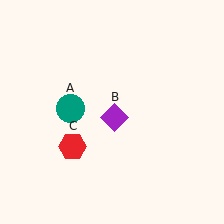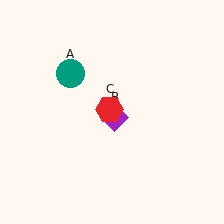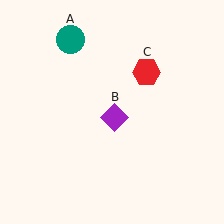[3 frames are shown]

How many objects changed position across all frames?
2 objects changed position: teal circle (object A), red hexagon (object C).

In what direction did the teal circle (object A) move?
The teal circle (object A) moved up.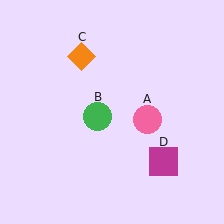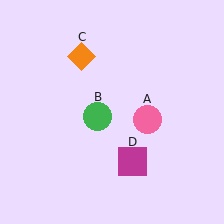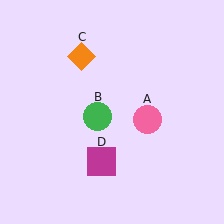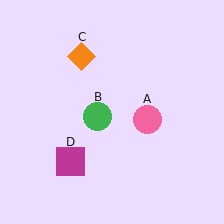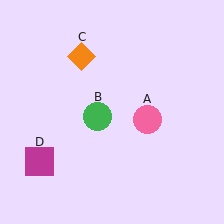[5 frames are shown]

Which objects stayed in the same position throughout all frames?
Pink circle (object A) and green circle (object B) and orange diamond (object C) remained stationary.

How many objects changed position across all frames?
1 object changed position: magenta square (object D).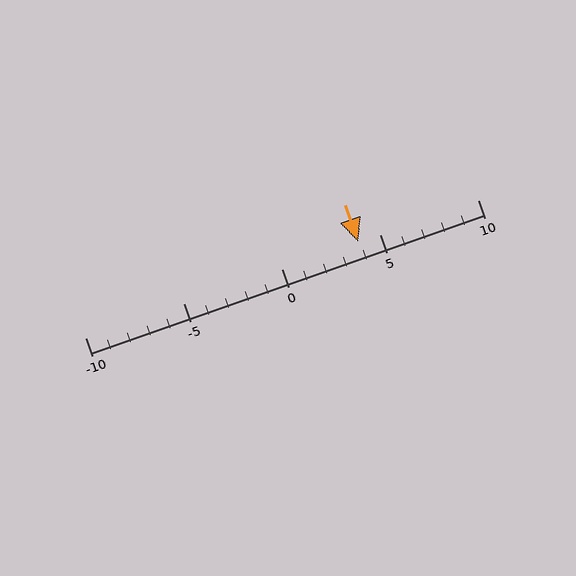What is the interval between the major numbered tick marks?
The major tick marks are spaced 5 units apart.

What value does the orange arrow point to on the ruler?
The orange arrow points to approximately 4.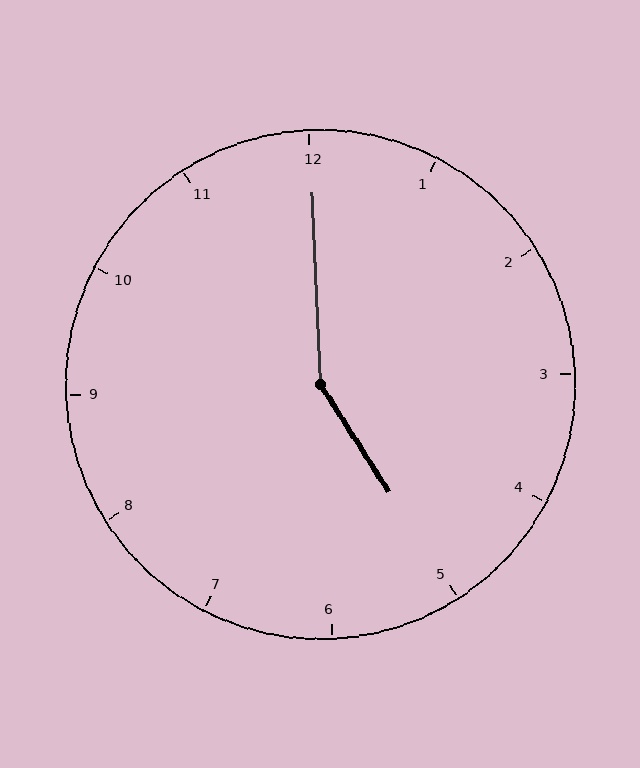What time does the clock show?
5:00.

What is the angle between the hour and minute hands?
Approximately 150 degrees.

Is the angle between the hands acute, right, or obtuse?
It is obtuse.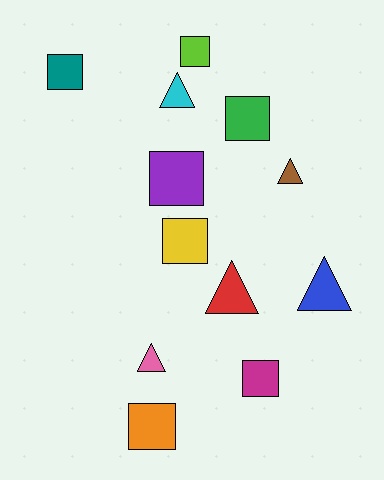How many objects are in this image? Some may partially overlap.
There are 12 objects.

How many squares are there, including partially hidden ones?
There are 7 squares.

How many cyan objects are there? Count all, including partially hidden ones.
There is 1 cyan object.